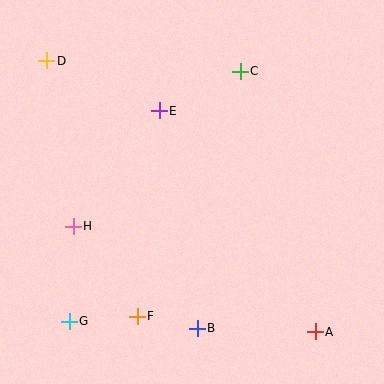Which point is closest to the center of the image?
Point E at (159, 111) is closest to the center.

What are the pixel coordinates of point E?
Point E is at (159, 111).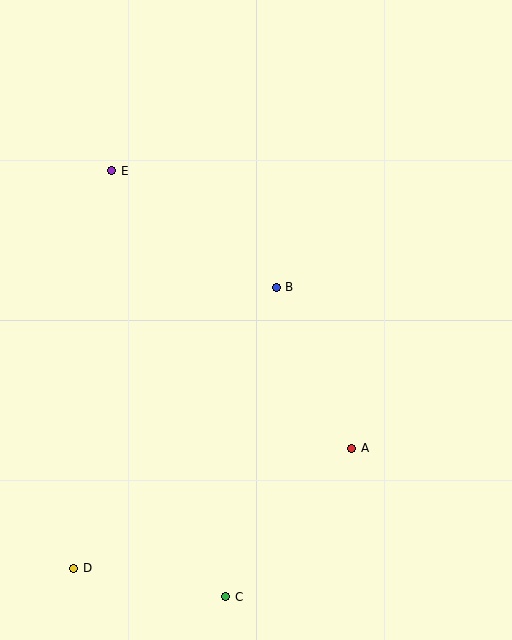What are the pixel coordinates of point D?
Point D is at (74, 568).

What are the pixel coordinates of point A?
Point A is at (352, 448).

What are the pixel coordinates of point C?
Point C is at (226, 597).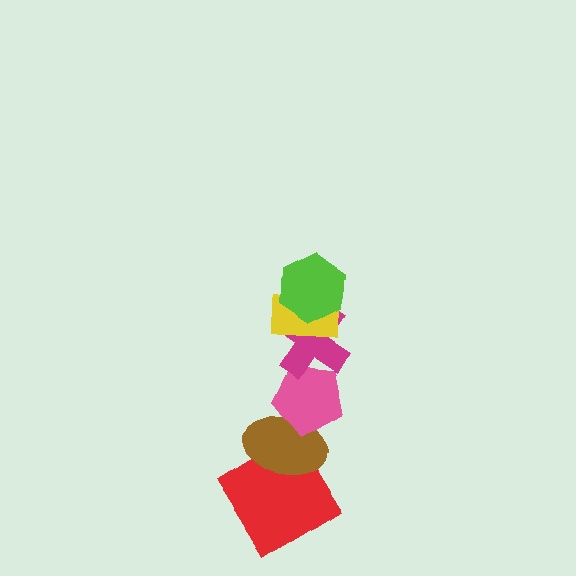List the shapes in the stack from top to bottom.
From top to bottom: the lime hexagon, the yellow rectangle, the magenta cross, the pink pentagon, the brown ellipse, the red diamond.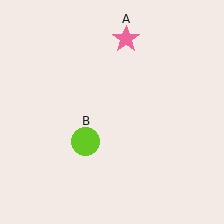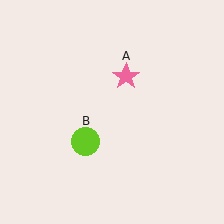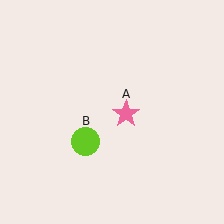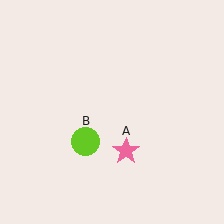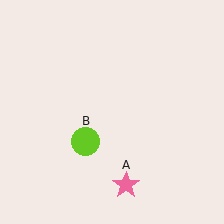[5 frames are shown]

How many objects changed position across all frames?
1 object changed position: pink star (object A).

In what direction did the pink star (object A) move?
The pink star (object A) moved down.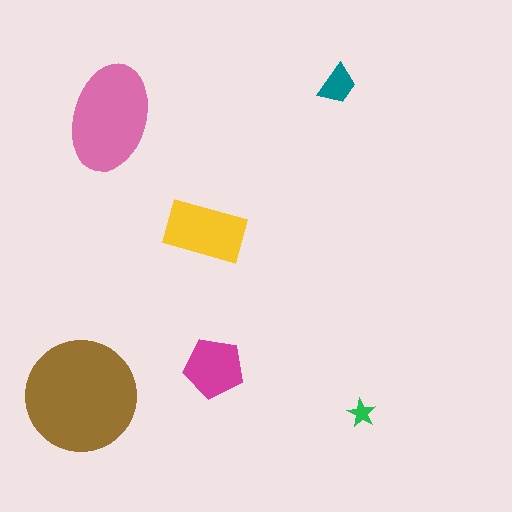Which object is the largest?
The brown circle.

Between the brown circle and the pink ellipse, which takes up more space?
The brown circle.